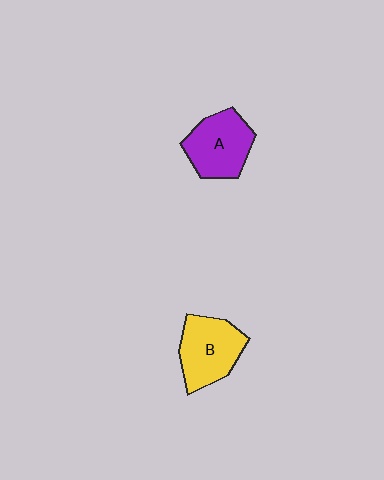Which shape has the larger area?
Shape B (yellow).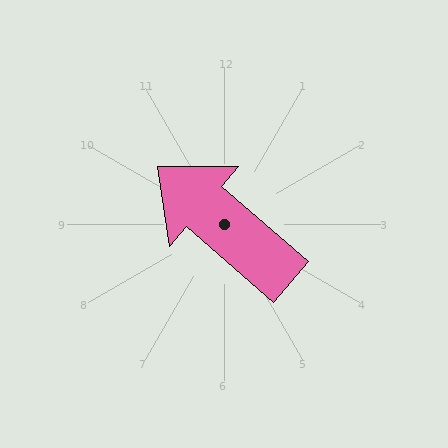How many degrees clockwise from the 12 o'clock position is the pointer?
Approximately 311 degrees.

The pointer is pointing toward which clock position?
Roughly 10 o'clock.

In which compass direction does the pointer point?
Northwest.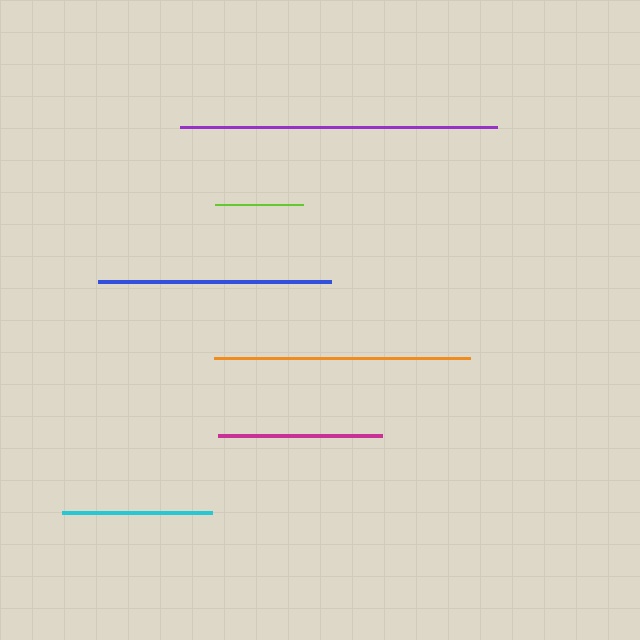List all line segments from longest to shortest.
From longest to shortest: purple, orange, blue, magenta, cyan, lime.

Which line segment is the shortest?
The lime line is the shortest at approximately 88 pixels.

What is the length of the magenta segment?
The magenta segment is approximately 164 pixels long.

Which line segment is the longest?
The purple line is the longest at approximately 316 pixels.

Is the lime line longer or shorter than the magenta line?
The magenta line is longer than the lime line.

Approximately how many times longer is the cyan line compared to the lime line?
The cyan line is approximately 1.7 times the length of the lime line.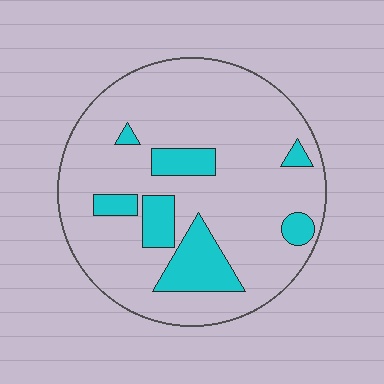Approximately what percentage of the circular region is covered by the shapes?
Approximately 20%.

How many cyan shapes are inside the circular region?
7.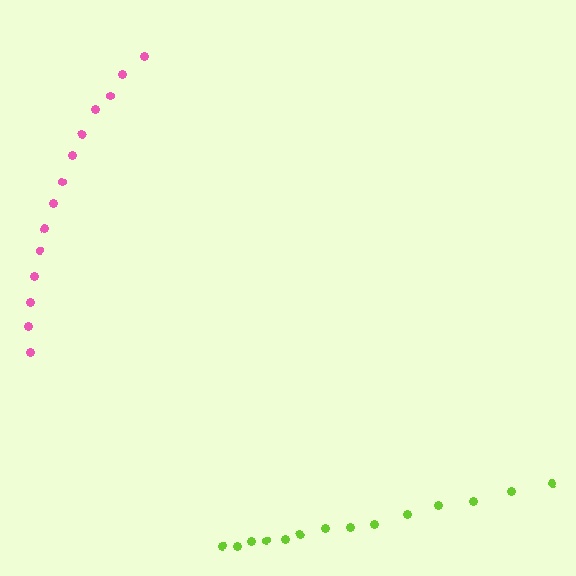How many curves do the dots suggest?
There are 2 distinct paths.